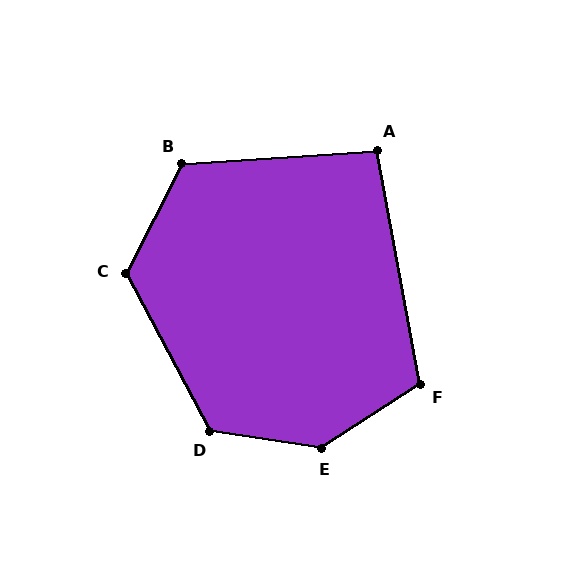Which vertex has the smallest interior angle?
A, at approximately 97 degrees.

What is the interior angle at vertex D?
Approximately 127 degrees (obtuse).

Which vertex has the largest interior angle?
E, at approximately 139 degrees.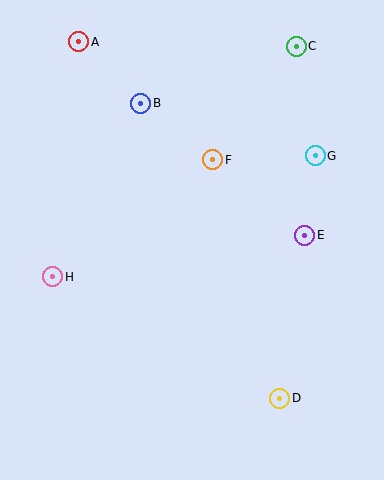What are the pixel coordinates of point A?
Point A is at (79, 42).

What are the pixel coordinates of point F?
Point F is at (213, 160).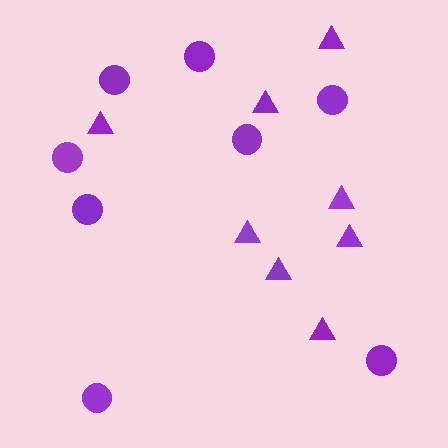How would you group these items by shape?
There are 2 groups: one group of circles (8) and one group of triangles (8).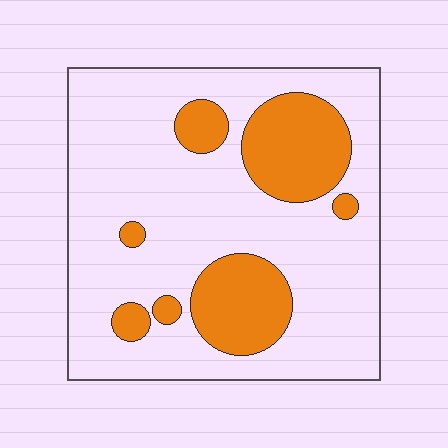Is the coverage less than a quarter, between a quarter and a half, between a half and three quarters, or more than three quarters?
Less than a quarter.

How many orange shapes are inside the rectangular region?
7.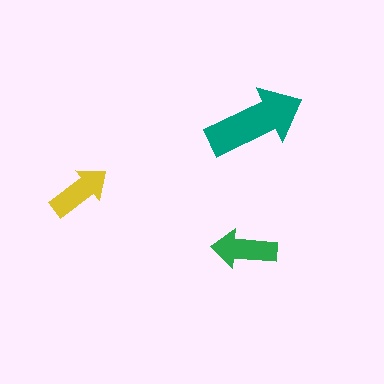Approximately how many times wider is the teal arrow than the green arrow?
About 1.5 times wider.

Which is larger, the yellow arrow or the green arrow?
The green one.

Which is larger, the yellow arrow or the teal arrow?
The teal one.